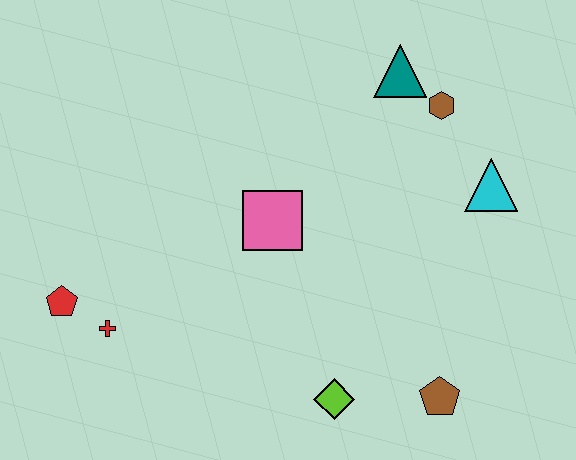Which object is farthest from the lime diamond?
The teal triangle is farthest from the lime diamond.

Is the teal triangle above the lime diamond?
Yes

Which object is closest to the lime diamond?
The brown pentagon is closest to the lime diamond.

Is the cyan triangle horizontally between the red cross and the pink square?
No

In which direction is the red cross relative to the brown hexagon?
The red cross is to the left of the brown hexagon.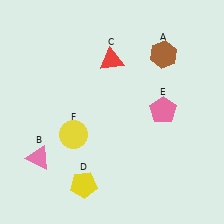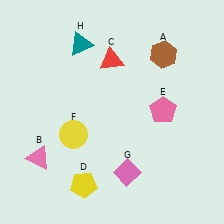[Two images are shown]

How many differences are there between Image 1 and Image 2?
There are 2 differences between the two images.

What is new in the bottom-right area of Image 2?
A pink diamond (G) was added in the bottom-right area of Image 2.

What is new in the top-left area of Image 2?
A teal triangle (H) was added in the top-left area of Image 2.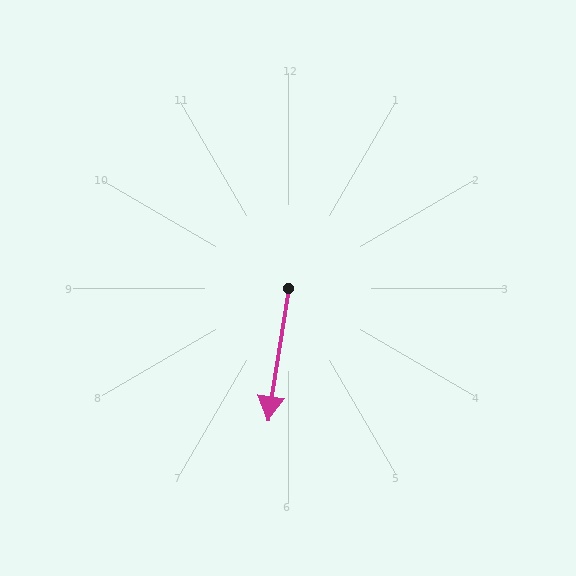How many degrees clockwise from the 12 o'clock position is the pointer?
Approximately 189 degrees.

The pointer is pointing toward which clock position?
Roughly 6 o'clock.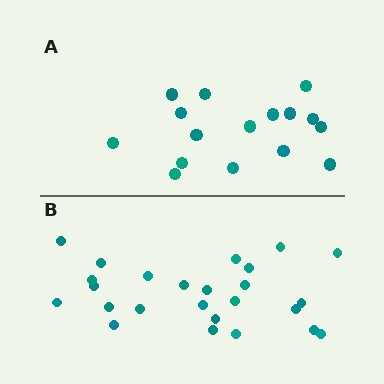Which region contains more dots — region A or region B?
Region B (the bottom region) has more dots.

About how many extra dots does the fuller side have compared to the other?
Region B has roughly 8 or so more dots than region A.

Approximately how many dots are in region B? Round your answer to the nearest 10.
About 20 dots. (The exact count is 25, which rounds to 20.)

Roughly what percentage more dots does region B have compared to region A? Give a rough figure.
About 55% more.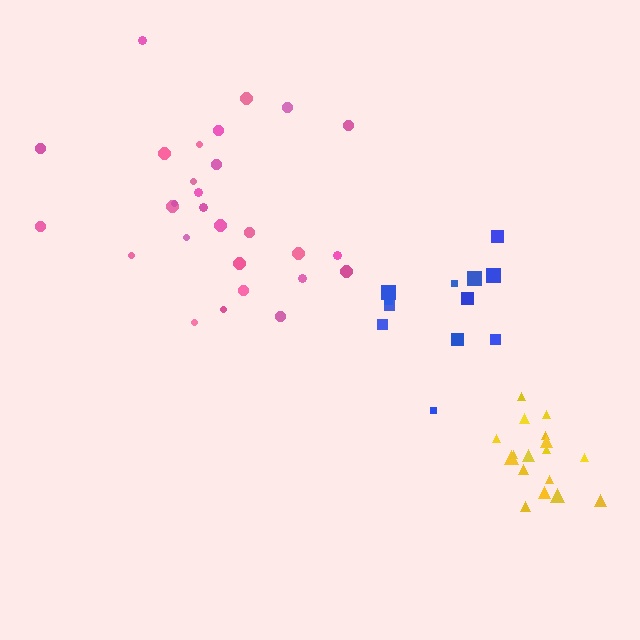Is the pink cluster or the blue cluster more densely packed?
Pink.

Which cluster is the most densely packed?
Yellow.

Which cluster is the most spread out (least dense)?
Blue.